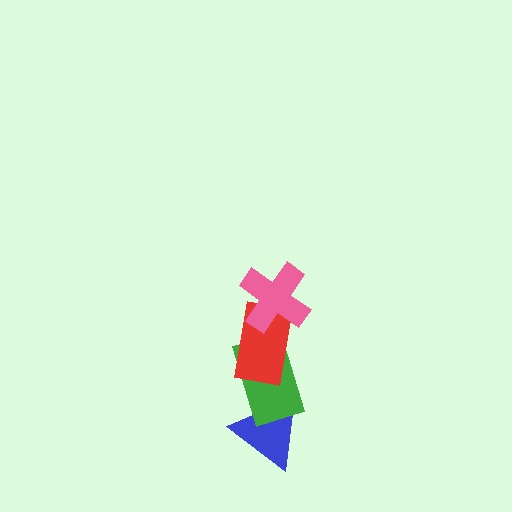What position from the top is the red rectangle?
The red rectangle is 2nd from the top.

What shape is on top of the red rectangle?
The pink cross is on top of the red rectangle.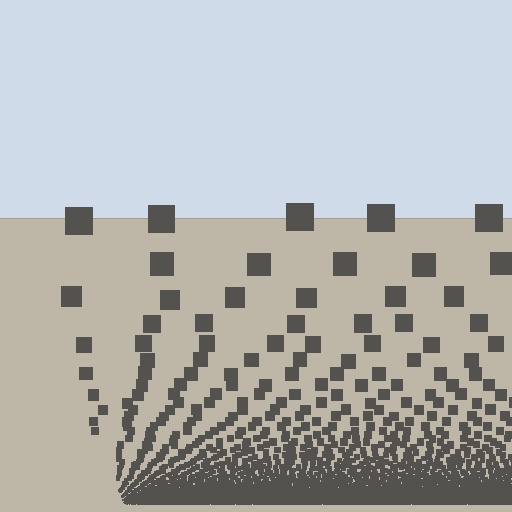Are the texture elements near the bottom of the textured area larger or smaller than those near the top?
Smaller. The gradient is inverted — elements near the bottom are smaller and denser.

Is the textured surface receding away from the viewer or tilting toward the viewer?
The surface appears to tilt toward the viewer. Texture elements get larger and sparser toward the top.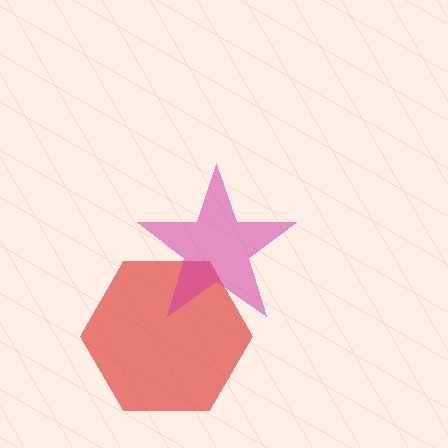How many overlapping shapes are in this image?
There are 2 overlapping shapes in the image.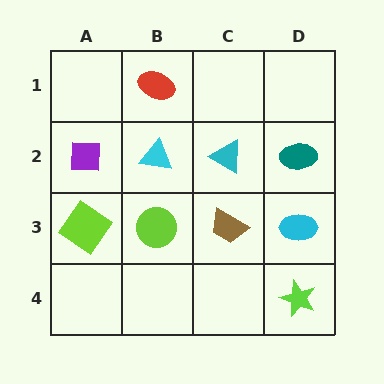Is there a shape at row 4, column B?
No, that cell is empty.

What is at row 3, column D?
A cyan ellipse.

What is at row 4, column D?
A lime star.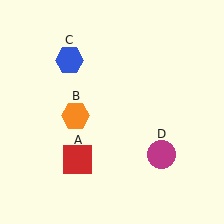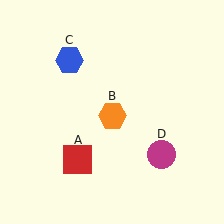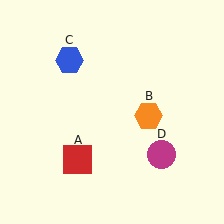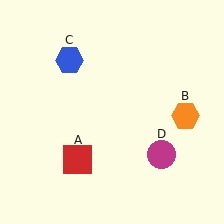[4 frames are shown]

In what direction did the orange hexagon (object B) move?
The orange hexagon (object B) moved right.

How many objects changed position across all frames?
1 object changed position: orange hexagon (object B).